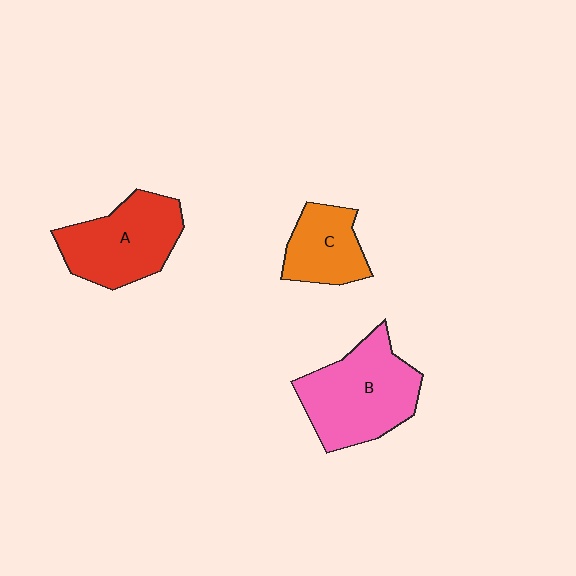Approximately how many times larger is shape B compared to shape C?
Approximately 1.8 times.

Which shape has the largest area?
Shape B (pink).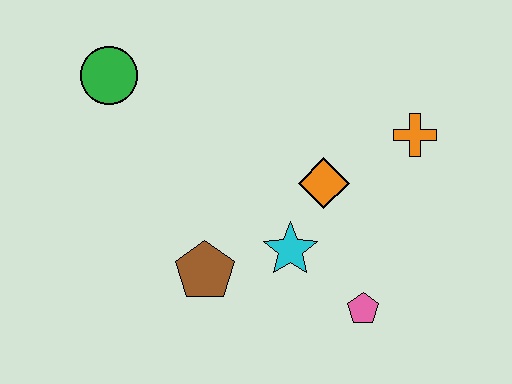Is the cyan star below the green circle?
Yes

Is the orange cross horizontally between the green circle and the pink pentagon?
No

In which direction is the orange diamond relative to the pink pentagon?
The orange diamond is above the pink pentagon.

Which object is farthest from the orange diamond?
The green circle is farthest from the orange diamond.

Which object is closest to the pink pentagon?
The cyan star is closest to the pink pentagon.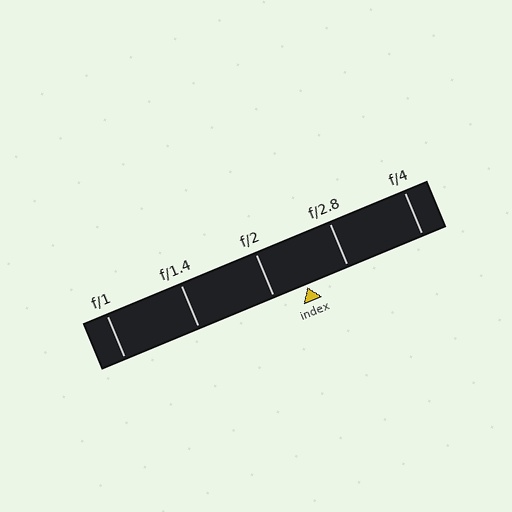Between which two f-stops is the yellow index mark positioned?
The index mark is between f/2 and f/2.8.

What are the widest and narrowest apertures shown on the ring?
The widest aperture shown is f/1 and the narrowest is f/4.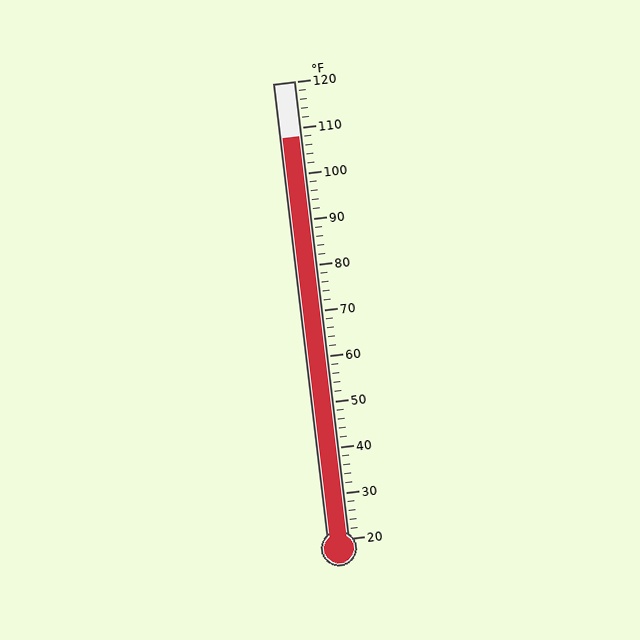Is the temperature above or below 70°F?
The temperature is above 70°F.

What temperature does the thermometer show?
The thermometer shows approximately 108°F.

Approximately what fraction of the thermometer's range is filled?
The thermometer is filled to approximately 90% of its range.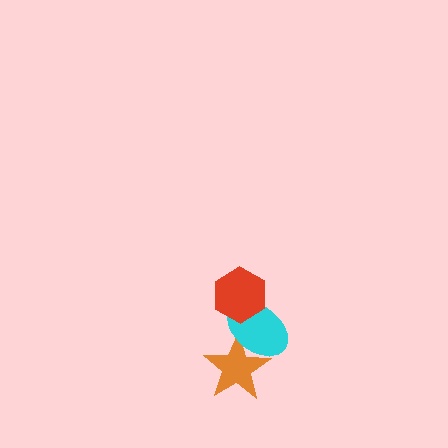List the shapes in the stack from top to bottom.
From top to bottom: the red hexagon, the cyan ellipse, the orange star.